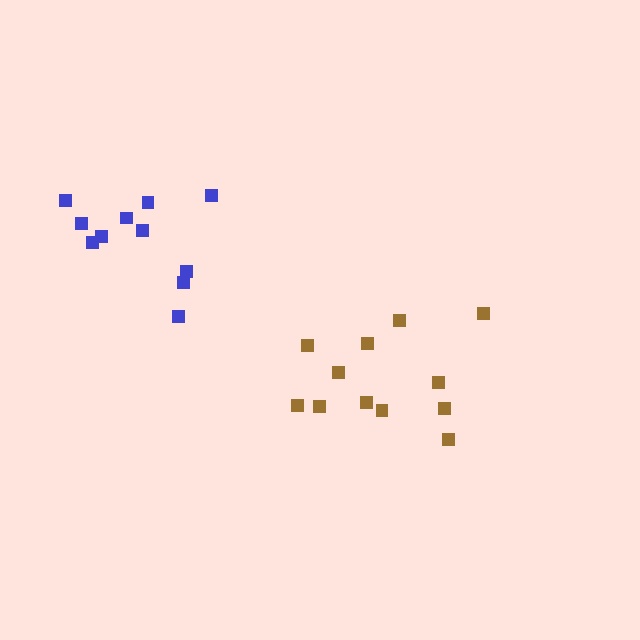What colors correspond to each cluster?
The clusters are colored: brown, blue.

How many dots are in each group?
Group 1: 12 dots, Group 2: 11 dots (23 total).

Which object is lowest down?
The brown cluster is bottommost.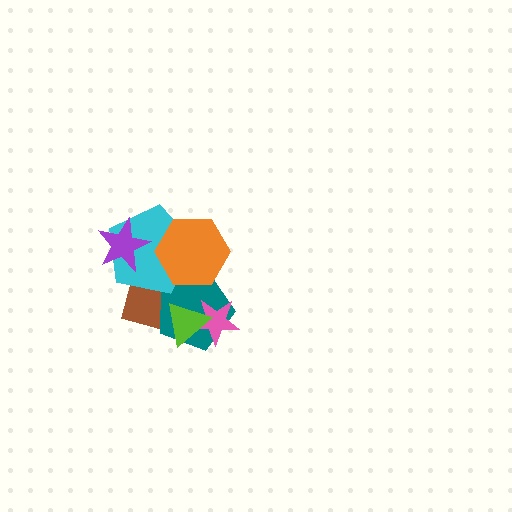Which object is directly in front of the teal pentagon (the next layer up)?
The cyan pentagon is directly in front of the teal pentagon.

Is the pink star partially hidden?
Yes, it is partially covered by another shape.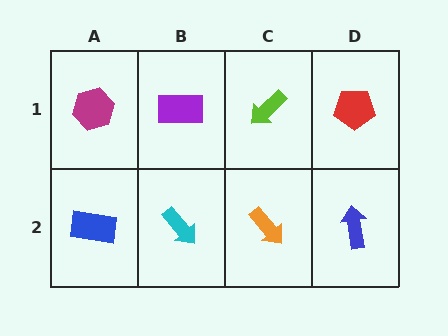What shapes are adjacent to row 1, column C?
An orange arrow (row 2, column C), a purple rectangle (row 1, column B), a red pentagon (row 1, column D).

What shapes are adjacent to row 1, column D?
A blue arrow (row 2, column D), a lime arrow (row 1, column C).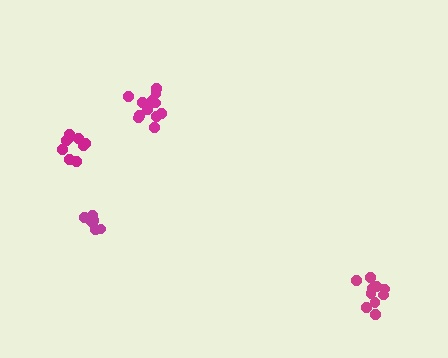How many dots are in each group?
Group 1: 11 dots, Group 2: 9 dots, Group 3: 7 dots, Group 4: 13 dots (40 total).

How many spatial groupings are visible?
There are 4 spatial groupings.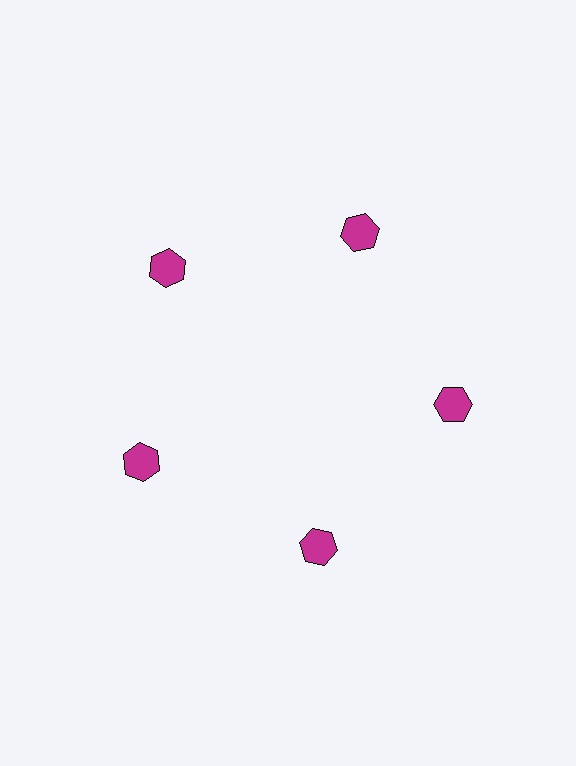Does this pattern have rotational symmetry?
Yes, this pattern has 5-fold rotational symmetry. It looks the same after rotating 72 degrees around the center.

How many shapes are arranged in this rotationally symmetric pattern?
There are 5 shapes, arranged in 5 groups of 1.